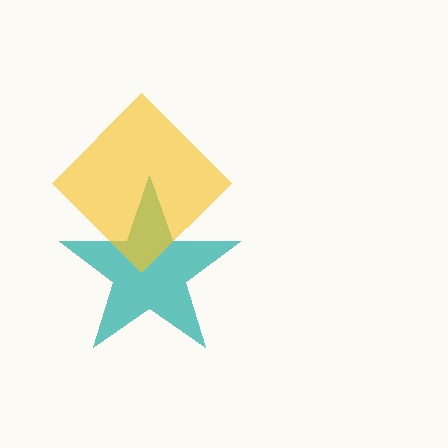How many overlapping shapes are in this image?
There are 2 overlapping shapes in the image.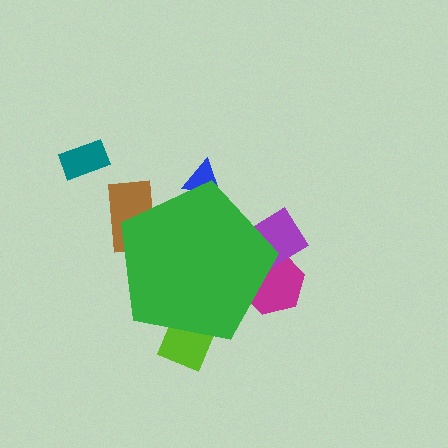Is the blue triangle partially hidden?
Yes, the blue triangle is partially hidden behind the green pentagon.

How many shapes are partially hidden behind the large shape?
5 shapes are partially hidden.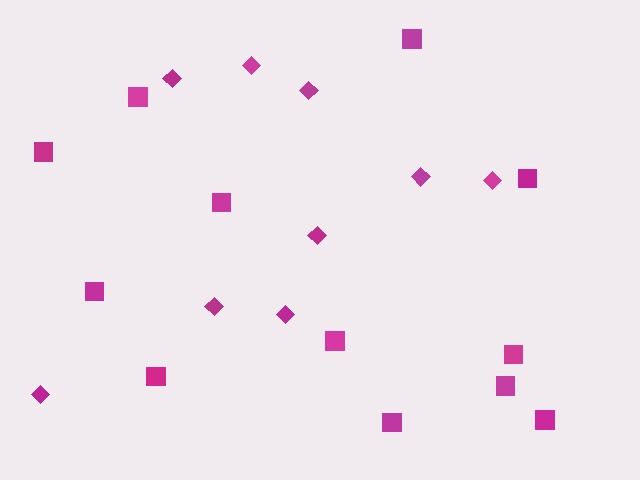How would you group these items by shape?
There are 2 groups: one group of diamonds (9) and one group of squares (12).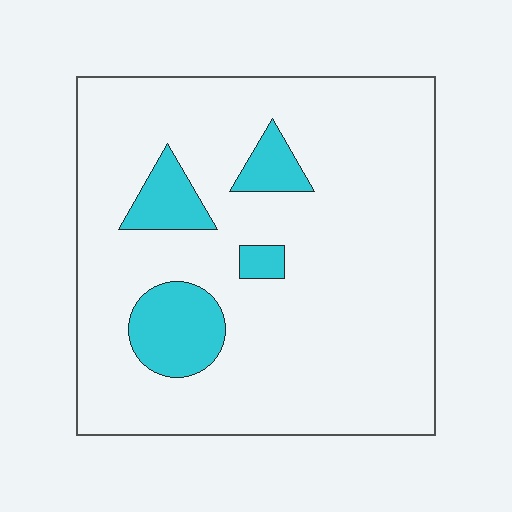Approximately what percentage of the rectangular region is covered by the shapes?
Approximately 15%.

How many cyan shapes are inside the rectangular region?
4.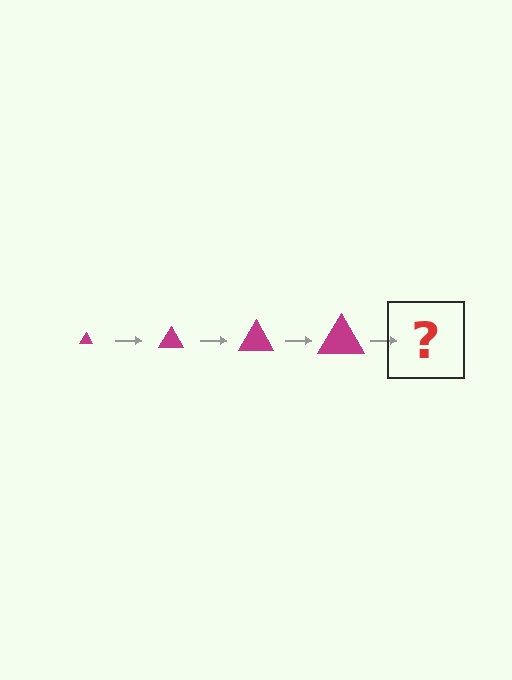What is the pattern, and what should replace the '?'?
The pattern is that the triangle gets progressively larger each step. The '?' should be a magenta triangle, larger than the previous one.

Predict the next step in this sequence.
The next step is a magenta triangle, larger than the previous one.